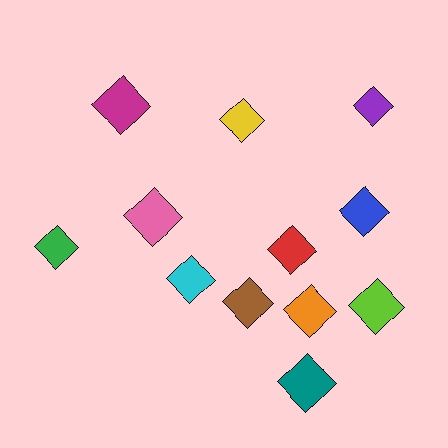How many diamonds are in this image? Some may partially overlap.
There are 12 diamonds.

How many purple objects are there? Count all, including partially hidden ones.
There is 1 purple object.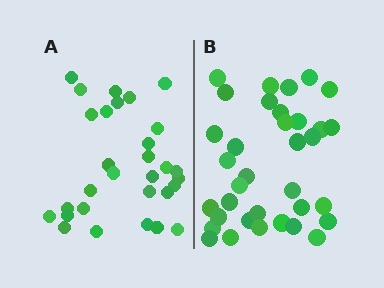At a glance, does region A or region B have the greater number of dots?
Region B (the right region) has more dots.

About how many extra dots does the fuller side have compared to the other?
Region B has about 5 more dots than region A.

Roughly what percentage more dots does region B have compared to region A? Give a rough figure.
About 15% more.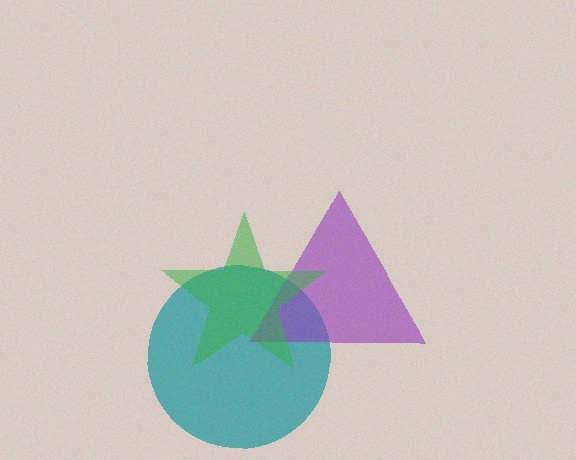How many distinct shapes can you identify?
There are 3 distinct shapes: a teal circle, a purple triangle, a green star.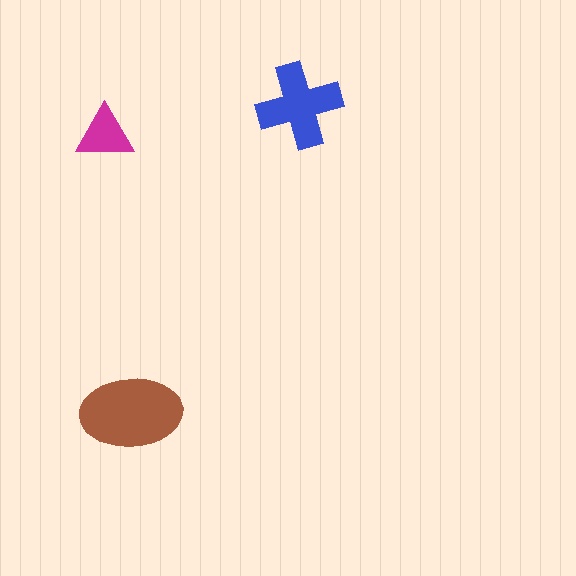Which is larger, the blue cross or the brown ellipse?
The brown ellipse.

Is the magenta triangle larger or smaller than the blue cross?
Smaller.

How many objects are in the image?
There are 3 objects in the image.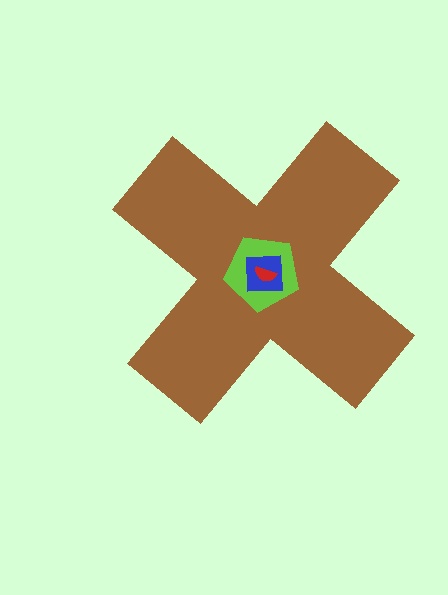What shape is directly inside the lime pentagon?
The blue square.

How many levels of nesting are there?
4.